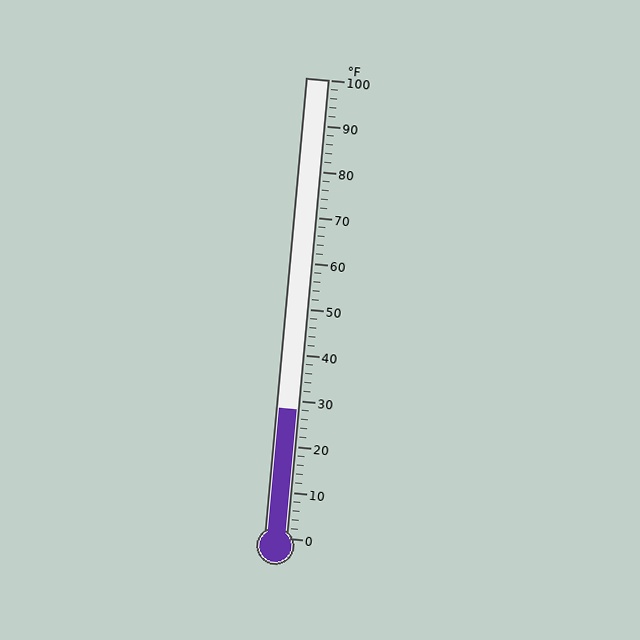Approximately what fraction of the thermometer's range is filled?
The thermometer is filled to approximately 30% of its range.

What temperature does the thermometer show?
The thermometer shows approximately 28°F.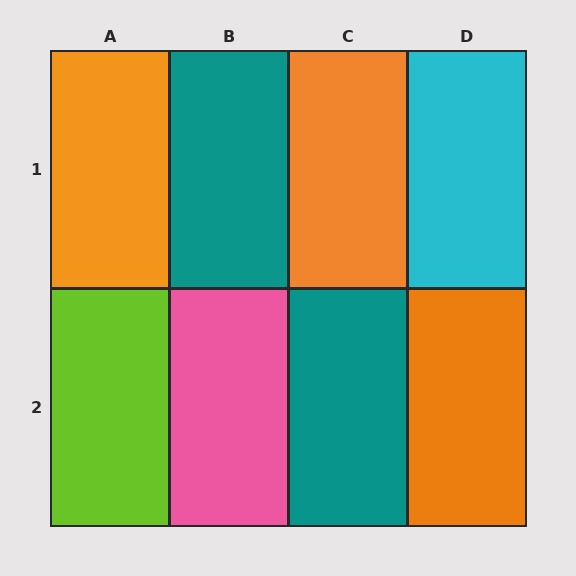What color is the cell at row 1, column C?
Orange.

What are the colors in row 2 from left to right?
Lime, pink, teal, orange.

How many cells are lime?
1 cell is lime.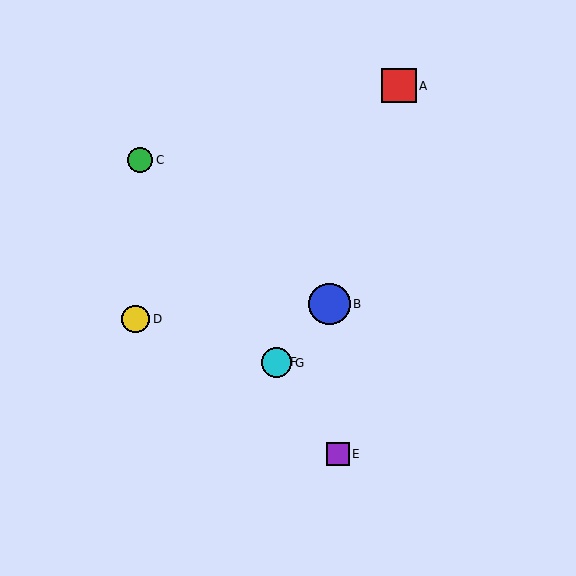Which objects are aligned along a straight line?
Objects C, E, F, G are aligned along a straight line.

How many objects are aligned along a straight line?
4 objects (C, E, F, G) are aligned along a straight line.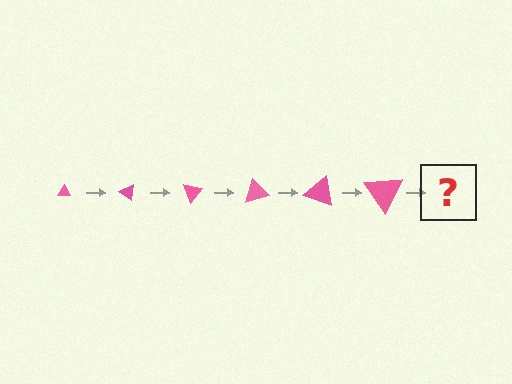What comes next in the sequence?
The next element should be a triangle, larger than the previous one and rotated 210 degrees from the start.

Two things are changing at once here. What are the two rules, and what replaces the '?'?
The two rules are that the triangle grows larger each step and it rotates 35 degrees each step. The '?' should be a triangle, larger than the previous one and rotated 210 degrees from the start.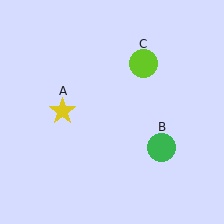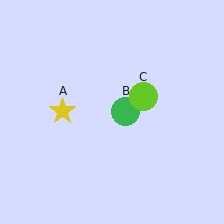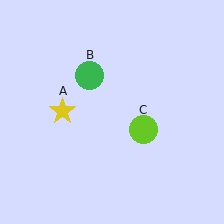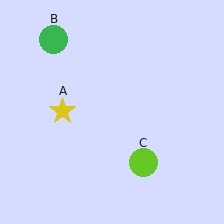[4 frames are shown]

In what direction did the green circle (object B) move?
The green circle (object B) moved up and to the left.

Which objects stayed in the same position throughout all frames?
Yellow star (object A) remained stationary.